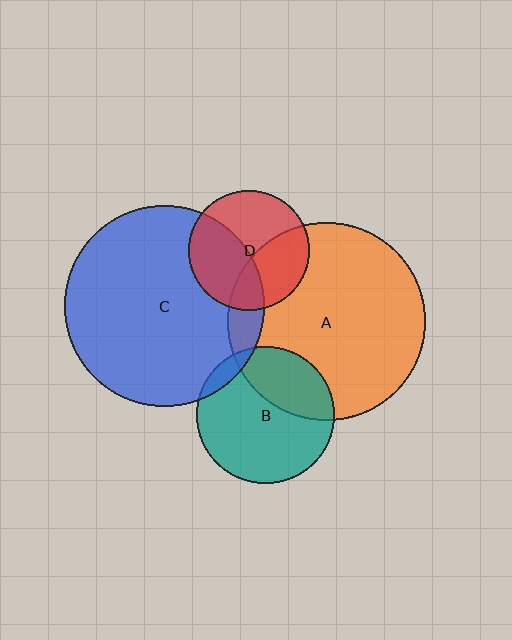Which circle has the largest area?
Circle C (blue).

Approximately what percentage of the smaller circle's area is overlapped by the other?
Approximately 30%.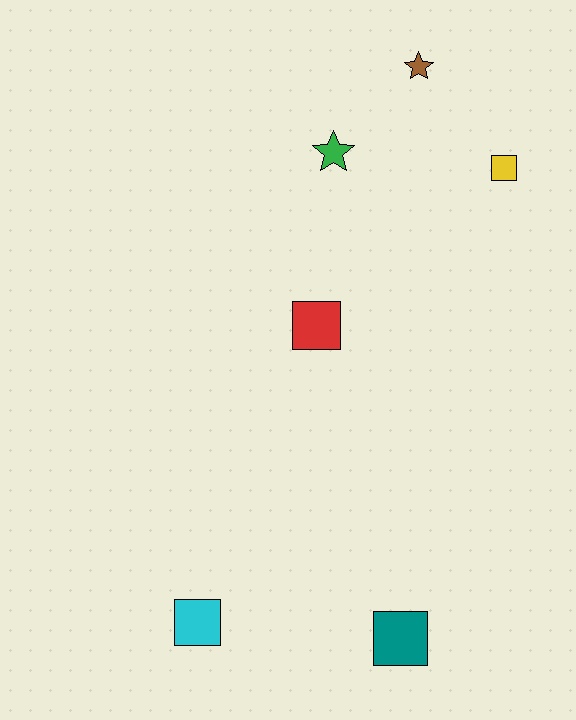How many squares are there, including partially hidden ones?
There are 4 squares.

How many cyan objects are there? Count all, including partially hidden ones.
There is 1 cyan object.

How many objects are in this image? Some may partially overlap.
There are 6 objects.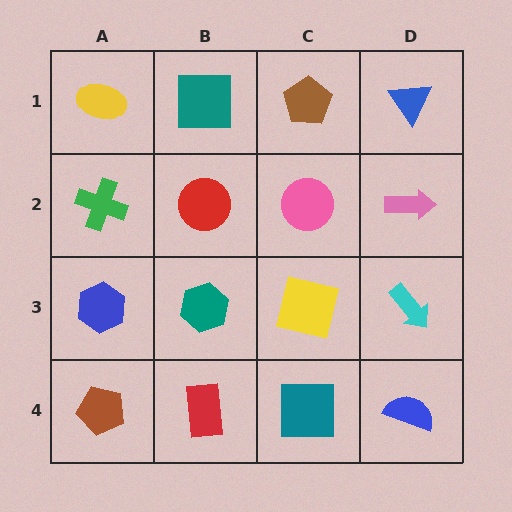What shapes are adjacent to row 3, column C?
A pink circle (row 2, column C), a teal square (row 4, column C), a teal hexagon (row 3, column B), a cyan arrow (row 3, column D).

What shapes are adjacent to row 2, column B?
A teal square (row 1, column B), a teal hexagon (row 3, column B), a green cross (row 2, column A), a pink circle (row 2, column C).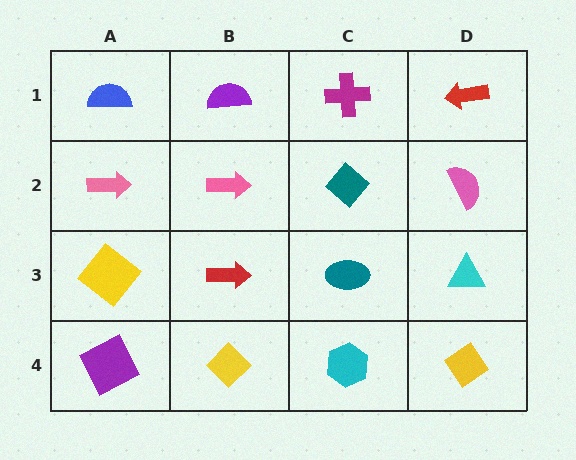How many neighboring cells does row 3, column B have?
4.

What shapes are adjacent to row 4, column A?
A yellow diamond (row 3, column A), a yellow diamond (row 4, column B).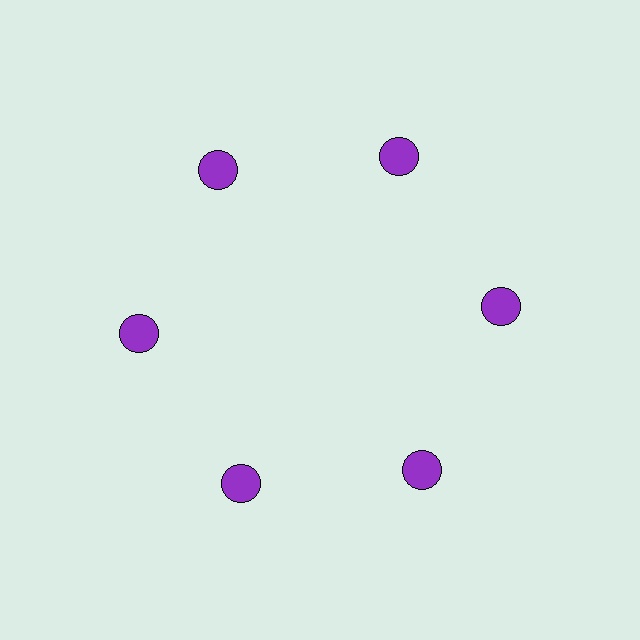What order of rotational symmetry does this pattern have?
This pattern has 6-fold rotational symmetry.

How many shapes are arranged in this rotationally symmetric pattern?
There are 6 shapes, arranged in 6 groups of 1.